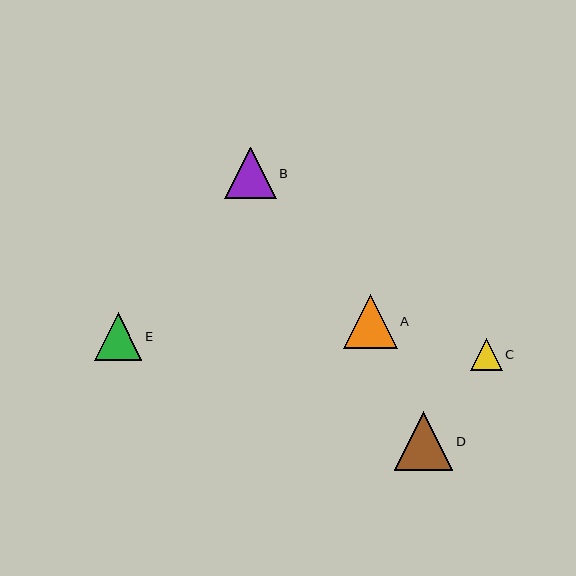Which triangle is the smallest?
Triangle C is the smallest with a size of approximately 32 pixels.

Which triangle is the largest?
Triangle D is the largest with a size of approximately 58 pixels.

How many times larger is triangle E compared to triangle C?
Triangle E is approximately 1.5 times the size of triangle C.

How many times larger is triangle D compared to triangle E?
Triangle D is approximately 1.2 times the size of triangle E.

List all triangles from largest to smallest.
From largest to smallest: D, A, B, E, C.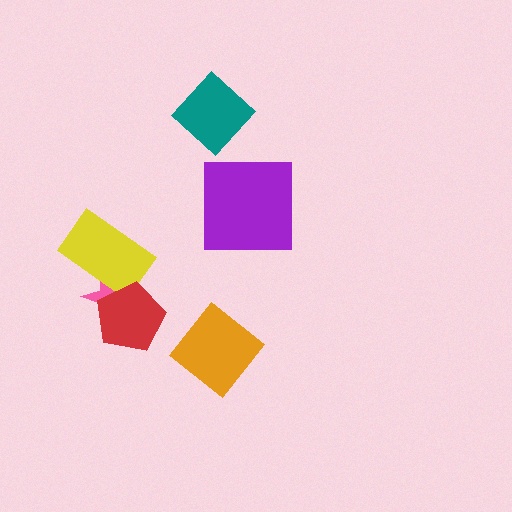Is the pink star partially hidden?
Yes, it is partially covered by another shape.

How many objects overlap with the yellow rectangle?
2 objects overlap with the yellow rectangle.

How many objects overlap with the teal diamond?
0 objects overlap with the teal diamond.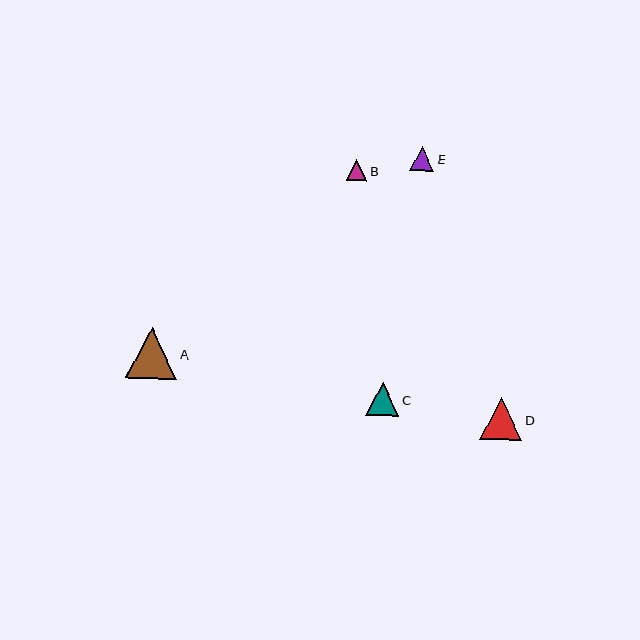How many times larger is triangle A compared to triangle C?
Triangle A is approximately 1.5 times the size of triangle C.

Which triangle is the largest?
Triangle A is the largest with a size of approximately 51 pixels.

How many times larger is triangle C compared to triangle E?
Triangle C is approximately 1.3 times the size of triangle E.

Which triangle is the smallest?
Triangle B is the smallest with a size of approximately 20 pixels.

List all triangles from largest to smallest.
From largest to smallest: A, D, C, E, B.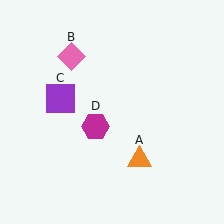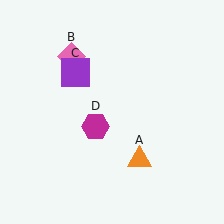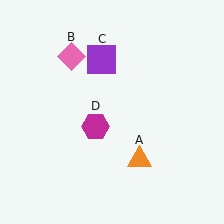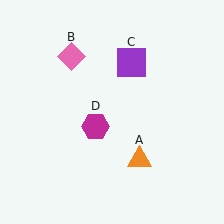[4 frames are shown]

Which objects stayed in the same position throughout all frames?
Orange triangle (object A) and pink diamond (object B) and magenta hexagon (object D) remained stationary.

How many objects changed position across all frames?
1 object changed position: purple square (object C).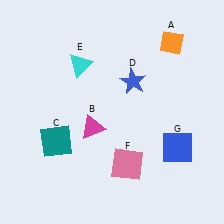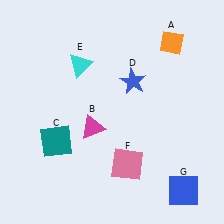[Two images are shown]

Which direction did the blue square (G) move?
The blue square (G) moved down.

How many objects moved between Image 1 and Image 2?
1 object moved between the two images.